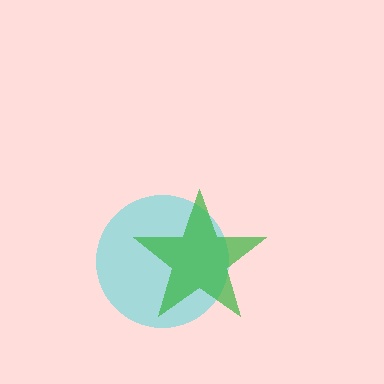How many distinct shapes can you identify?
There are 2 distinct shapes: a cyan circle, a green star.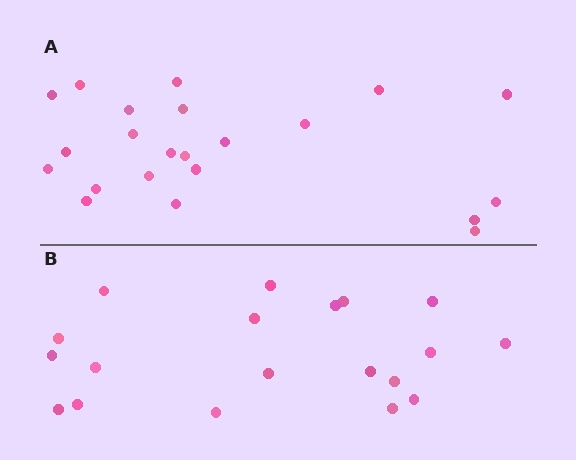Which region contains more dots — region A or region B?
Region A (the top region) has more dots.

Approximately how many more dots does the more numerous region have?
Region A has just a few more — roughly 2 or 3 more dots than region B.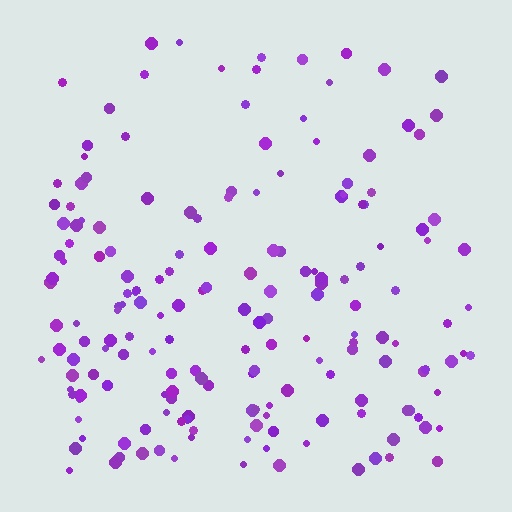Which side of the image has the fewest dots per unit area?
The top.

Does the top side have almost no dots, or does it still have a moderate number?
Still a moderate number, just noticeably fewer than the bottom.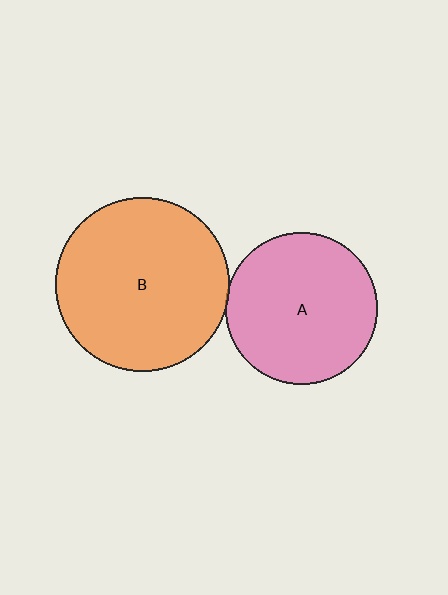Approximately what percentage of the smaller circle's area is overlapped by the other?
Approximately 5%.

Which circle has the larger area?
Circle B (orange).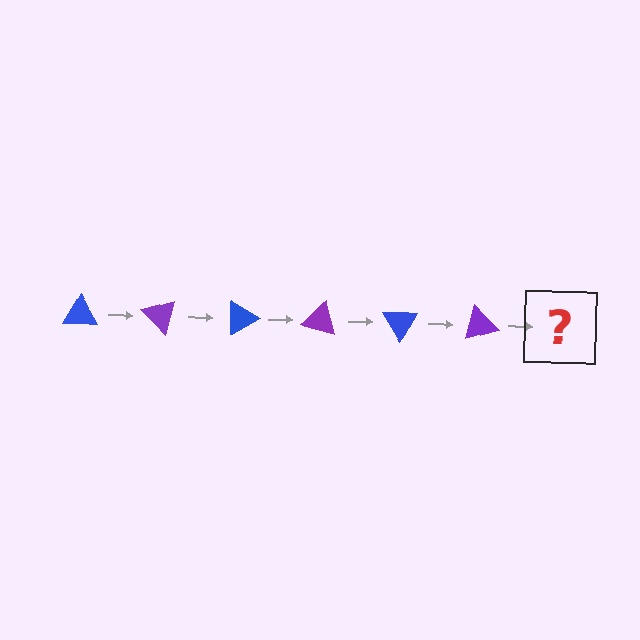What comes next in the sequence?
The next element should be a blue triangle, rotated 270 degrees from the start.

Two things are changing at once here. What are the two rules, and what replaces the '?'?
The two rules are that it rotates 45 degrees each step and the color cycles through blue and purple. The '?' should be a blue triangle, rotated 270 degrees from the start.